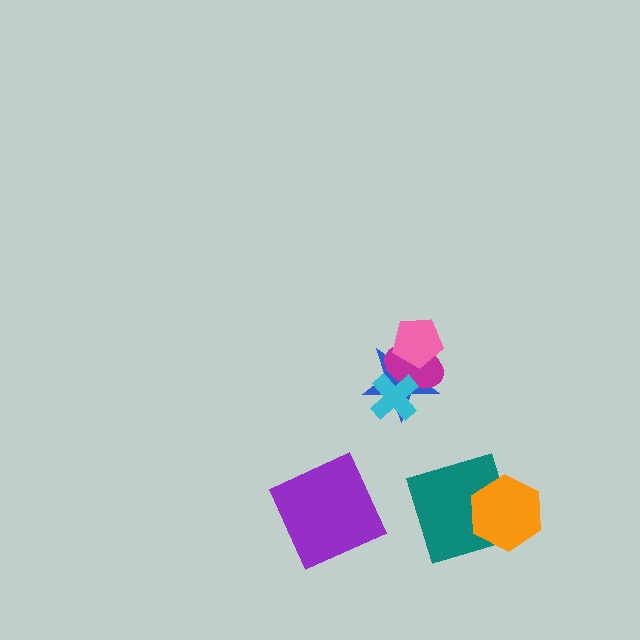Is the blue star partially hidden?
Yes, it is partially covered by another shape.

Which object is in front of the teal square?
The orange hexagon is in front of the teal square.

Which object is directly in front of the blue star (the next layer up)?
The magenta ellipse is directly in front of the blue star.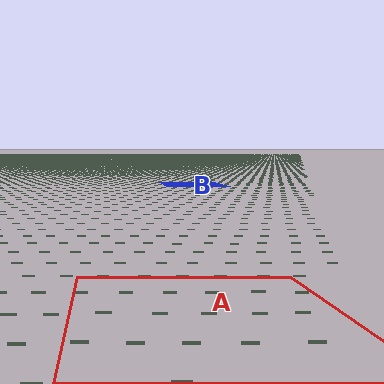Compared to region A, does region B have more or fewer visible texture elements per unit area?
Region B has more texture elements per unit area — they are packed more densely because it is farther away.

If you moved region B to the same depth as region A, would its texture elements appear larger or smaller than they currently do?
They would appear larger. At a closer depth, the same texture elements are projected at a bigger on-screen size.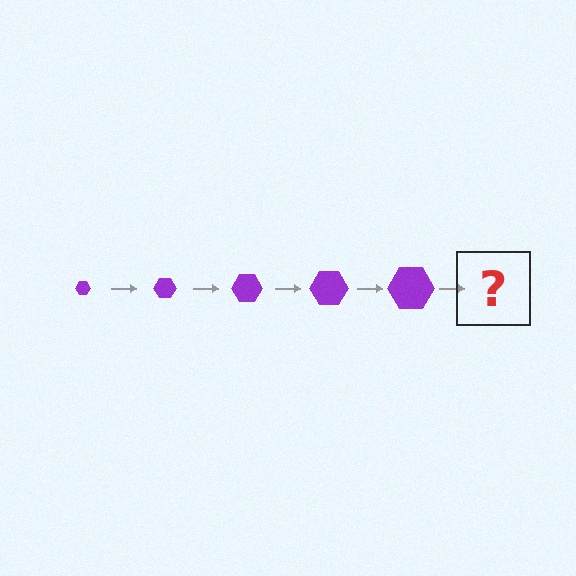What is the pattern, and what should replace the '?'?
The pattern is that the hexagon gets progressively larger each step. The '?' should be a purple hexagon, larger than the previous one.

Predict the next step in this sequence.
The next step is a purple hexagon, larger than the previous one.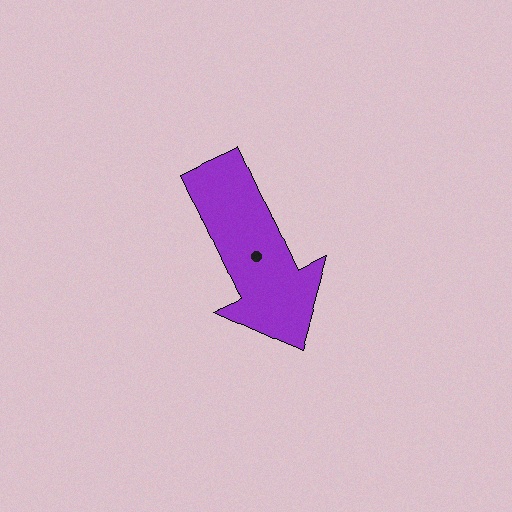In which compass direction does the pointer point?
Southeast.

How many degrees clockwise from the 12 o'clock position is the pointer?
Approximately 155 degrees.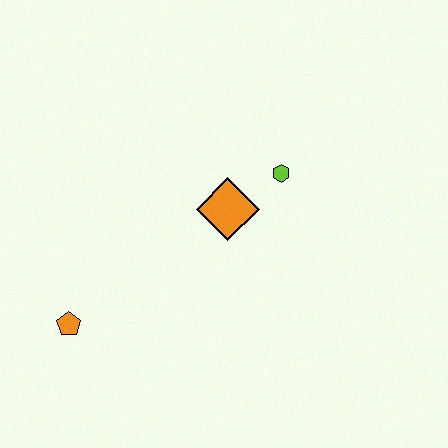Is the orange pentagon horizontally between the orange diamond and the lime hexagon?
No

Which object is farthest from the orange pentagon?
The lime hexagon is farthest from the orange pentagon.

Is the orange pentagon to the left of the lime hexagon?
Yes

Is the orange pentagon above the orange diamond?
No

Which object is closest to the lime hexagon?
The orange diamond is closest to the lime hexagon.